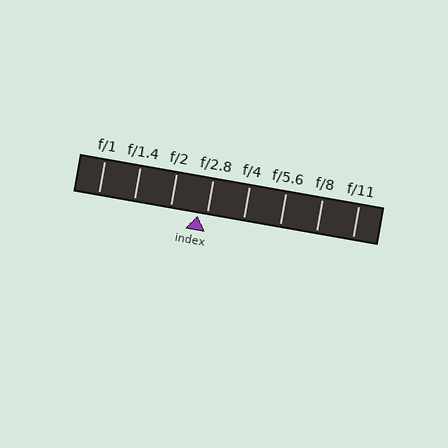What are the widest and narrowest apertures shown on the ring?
The widest aperture shown is f/1 and the narrowest is f/11.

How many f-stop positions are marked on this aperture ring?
There are 8 f-stop positions marked.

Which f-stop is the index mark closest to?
The index mark is closest to f/2.8.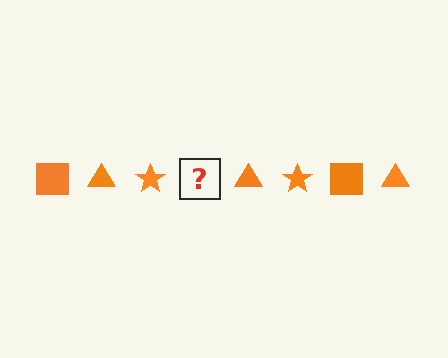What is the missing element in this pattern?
The missing element is an orange square.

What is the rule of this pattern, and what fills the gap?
The rule is that the pattern cycles through square, triangle, star shapes in orange. The gap should be filled with an orange square.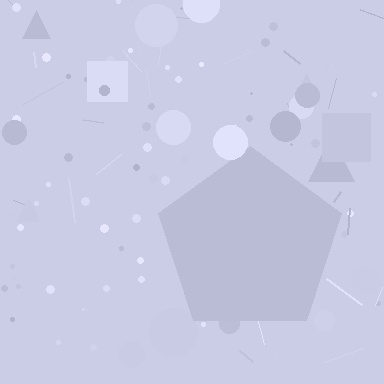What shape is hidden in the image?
A pentagon is hidden in the image.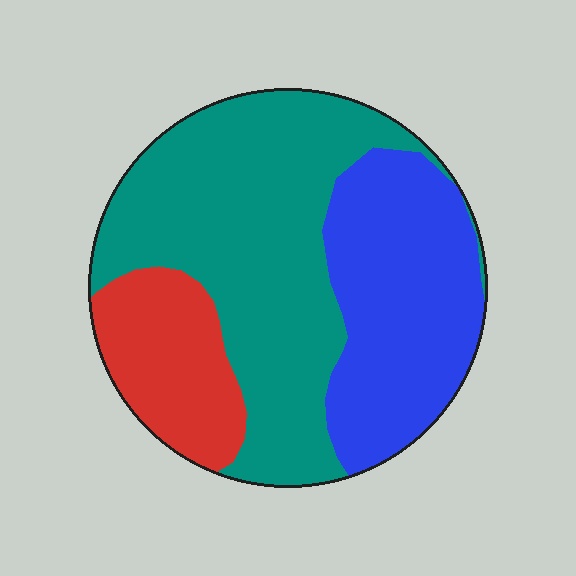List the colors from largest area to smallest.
From largest to smallest: teal, blue, red.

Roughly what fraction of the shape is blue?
Blue takes up between a sixth and a third of the shape.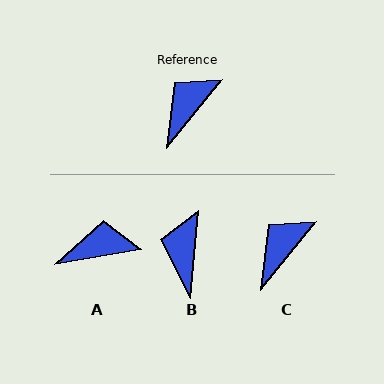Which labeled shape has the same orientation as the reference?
C.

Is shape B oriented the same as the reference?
No, it is off by about 33 degrees.